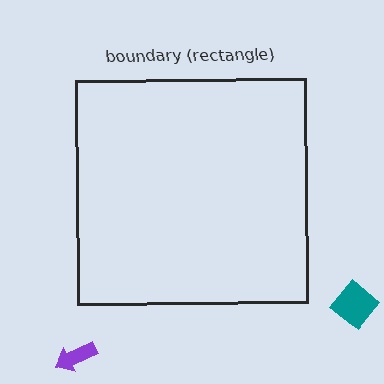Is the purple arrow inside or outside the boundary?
Outside.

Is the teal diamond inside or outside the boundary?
Outside.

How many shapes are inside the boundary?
0 inside, 2 outside.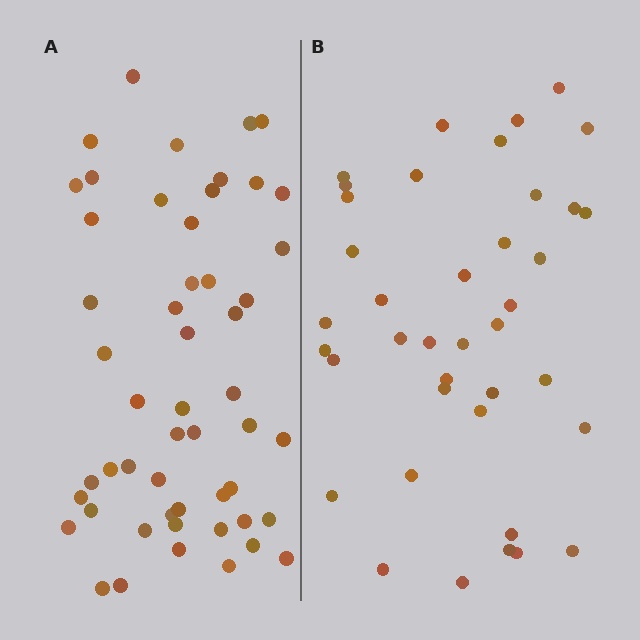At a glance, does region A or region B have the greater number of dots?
Region A (the left region) has more dots.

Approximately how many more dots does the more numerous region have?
Region A has approximately 15 more dots than region B.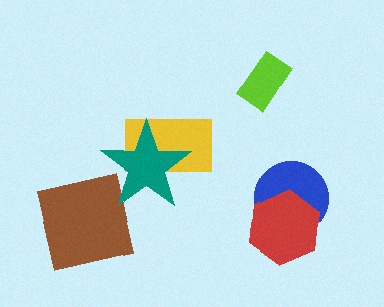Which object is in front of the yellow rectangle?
The teal star is in front of the yellow rectangle.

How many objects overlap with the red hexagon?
1 object overlaps with the red hexagon.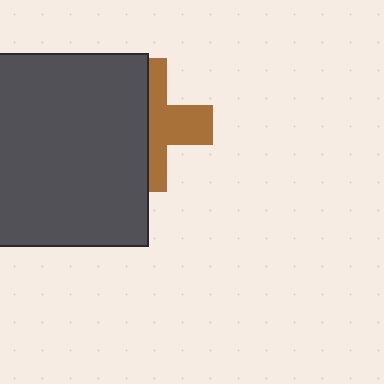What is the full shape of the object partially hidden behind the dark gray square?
The partially hidden object is a brown cross.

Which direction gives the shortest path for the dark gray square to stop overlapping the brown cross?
Moving left gives the shortest separation.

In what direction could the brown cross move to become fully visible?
The brown cross could move right. That would shift it out from behind the dark gray square entirely.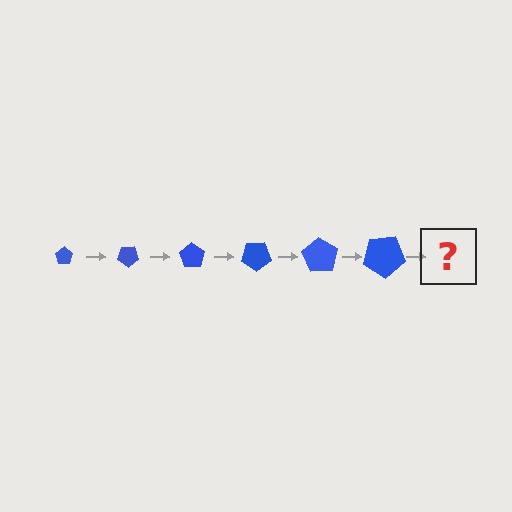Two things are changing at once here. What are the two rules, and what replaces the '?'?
The two rules are that the pentagon grows larger each step and it rotates 35 degrees each step. The '?' should be a pentagon, larger than the previous one and rotated 210 degrees from the start.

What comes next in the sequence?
The next element should be a pentagon, larger than the previous one and rotated 210 degrees from the start.